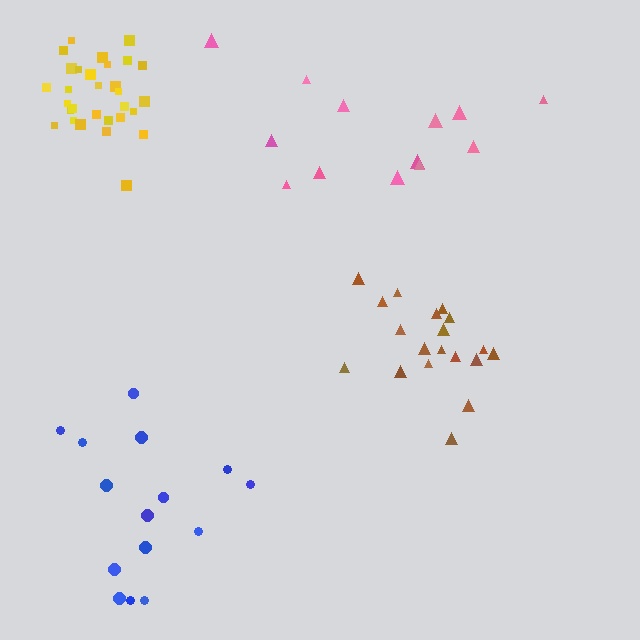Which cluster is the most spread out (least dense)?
Blue.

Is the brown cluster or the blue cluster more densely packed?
Brown.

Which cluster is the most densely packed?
Yellow.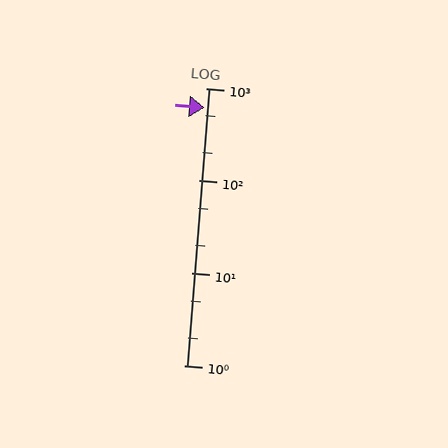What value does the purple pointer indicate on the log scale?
The pointer indicates approximately 610.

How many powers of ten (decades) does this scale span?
The scale spans 3 decades, from 1 to 1000.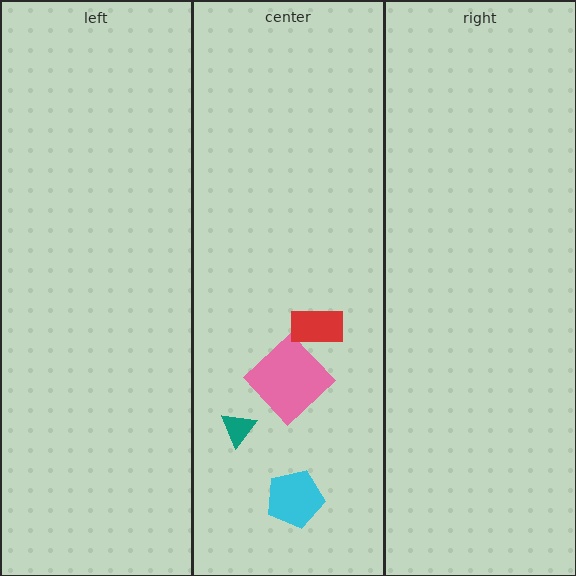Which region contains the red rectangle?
The center region.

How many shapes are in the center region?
4.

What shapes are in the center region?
The pink diamond, the red rectangle, the teal triangle, the cyan pentagon.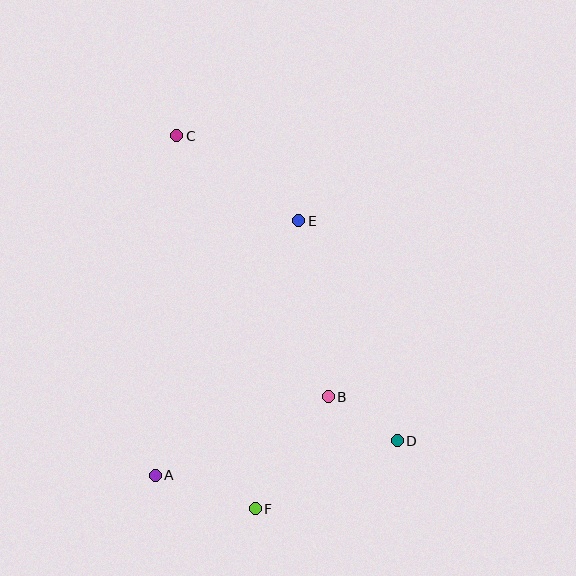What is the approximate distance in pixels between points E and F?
The distance between E and F is approximately 292 pixels.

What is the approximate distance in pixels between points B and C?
The distance between B and C is approximately 302 pixels.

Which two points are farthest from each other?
Points C and F are farthest from each other.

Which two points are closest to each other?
Points B and D are closest to each other.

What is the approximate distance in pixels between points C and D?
The distance between C and D is approximately 376 pixels.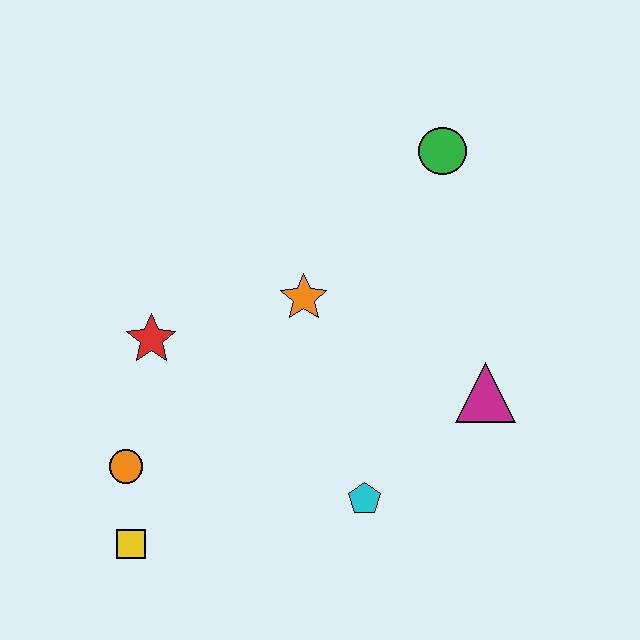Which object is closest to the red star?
The orange circle is closest to the red star.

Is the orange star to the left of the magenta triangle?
Yes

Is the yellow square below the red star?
Yes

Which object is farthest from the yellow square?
The green circle is farthest from the yellow square.